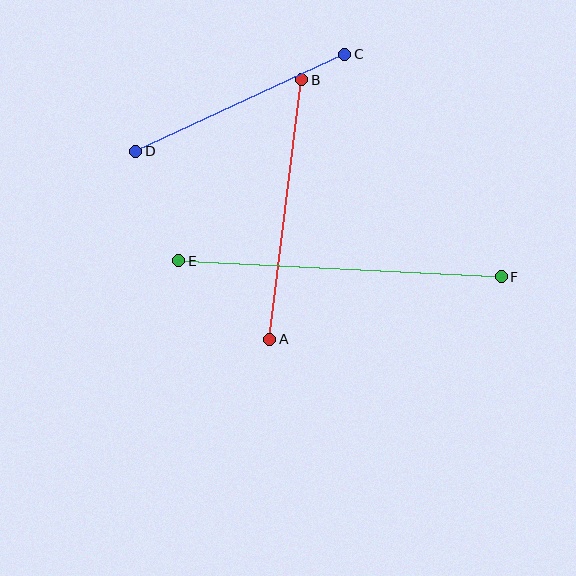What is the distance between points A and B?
The distance is approximately 261 pixels.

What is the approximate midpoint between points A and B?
The midpoint is at approximately (286, 210) pixels.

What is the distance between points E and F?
The distance is approximately 323 pixels.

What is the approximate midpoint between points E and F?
The midpoint is at approximately (340, 269) pixels.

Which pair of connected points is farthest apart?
Points E and F are farthest apart.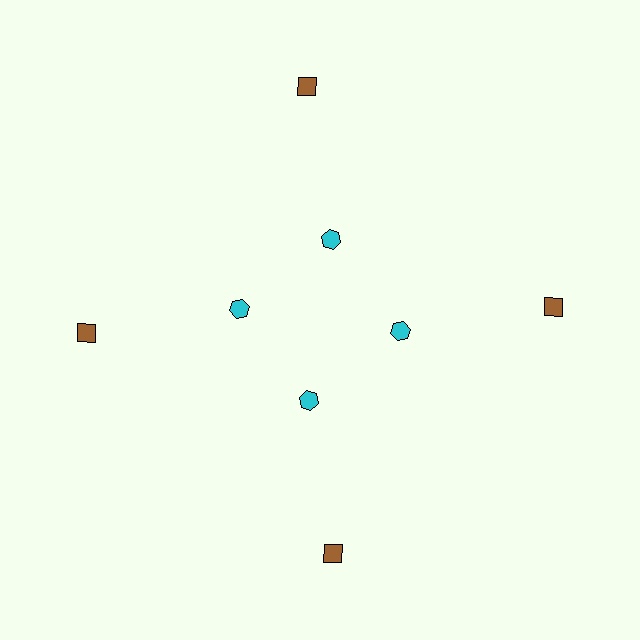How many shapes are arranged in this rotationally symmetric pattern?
There are 8 shapes, arranged in 4 groups of 2.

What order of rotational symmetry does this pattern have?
This pattern has 4-fold rotational symmetry.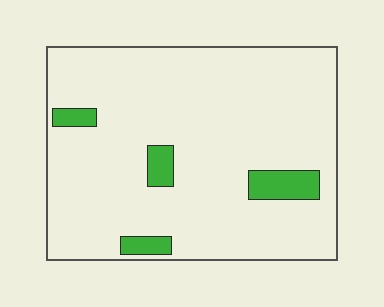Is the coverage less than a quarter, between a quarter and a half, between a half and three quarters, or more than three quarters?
Less than a quarter.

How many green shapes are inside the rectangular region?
4.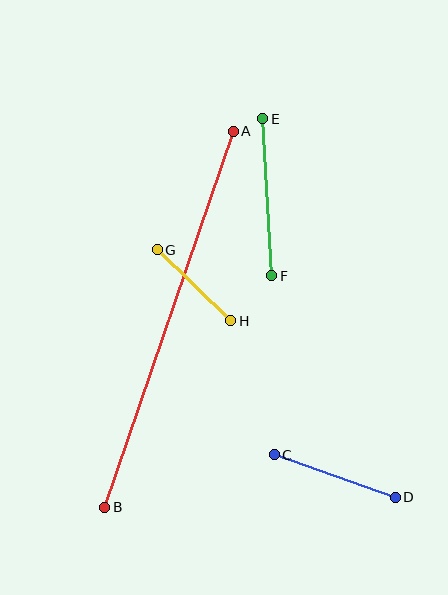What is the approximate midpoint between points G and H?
The midpoint is at approximately (194, 285) pixels.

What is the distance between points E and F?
The distance is approximately 157 pixels.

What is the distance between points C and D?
The distance is approximately 128 pixels.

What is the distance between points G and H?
The distance is approximately 102 pixels.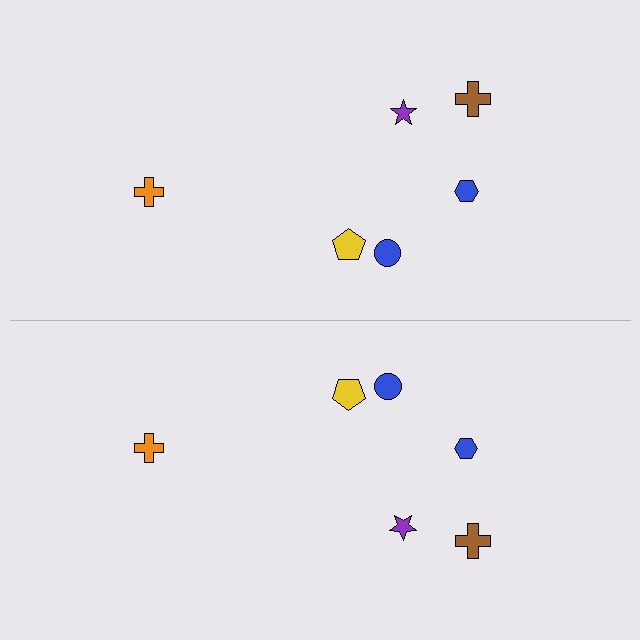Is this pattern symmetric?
Yes, this pattern has bilateral (reflection) symmetry.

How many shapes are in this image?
There are 12 shapes in this image.